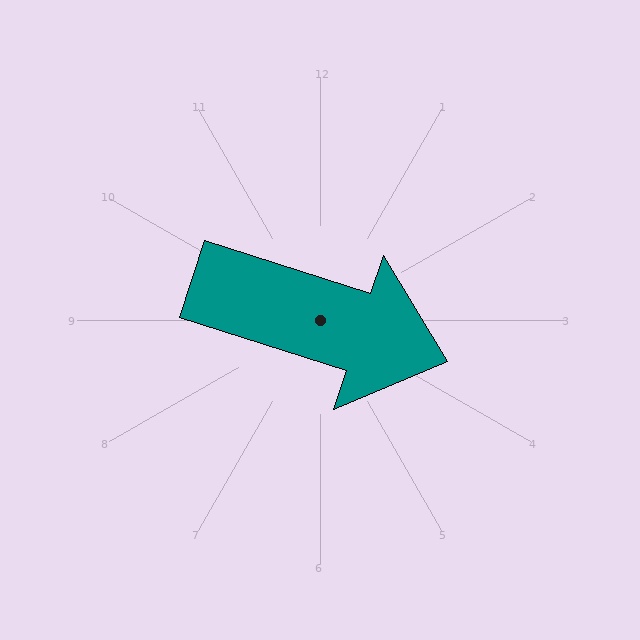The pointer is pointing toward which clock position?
Roughly 4 o'clock.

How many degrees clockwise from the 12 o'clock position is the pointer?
Approximately 108 degrees.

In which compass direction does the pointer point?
East.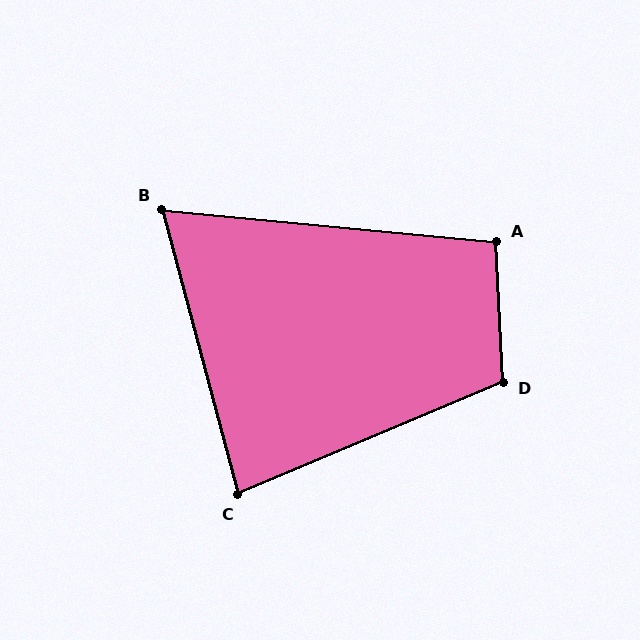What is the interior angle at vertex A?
Approximately 98 degrees (obtuse).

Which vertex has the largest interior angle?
D, at approximately 110 degrees.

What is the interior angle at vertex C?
Approximately 82 degrees (acute).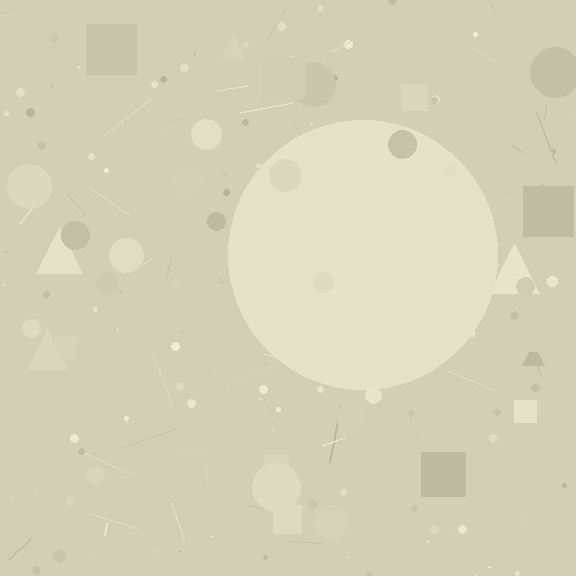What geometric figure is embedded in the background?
A circle is embedded in the background.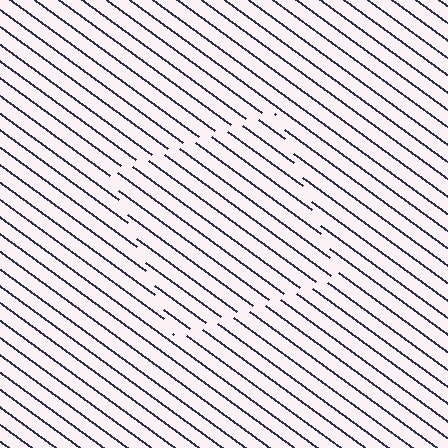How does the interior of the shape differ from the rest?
The interior of the shape contains the same grating, shifted by half a period — the contour is defined by the phase discontinuity where line-ends from the inner and outer gratings abut.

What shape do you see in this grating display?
An illusory square. The interior of the shape contains the same grating, shifted by half a period — the contour is defined by the phase discontinuity where line-ends from the inner and outer gratings abut.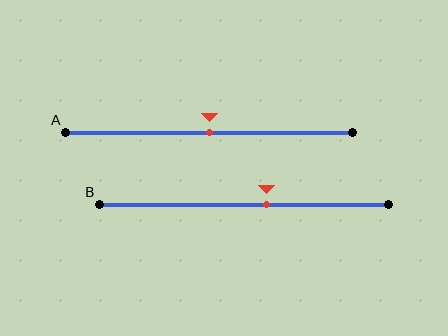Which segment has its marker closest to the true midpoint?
Segment A has its marker closest to the true midpoint.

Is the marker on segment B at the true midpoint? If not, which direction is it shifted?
No, the marker on segment B is shifted to the right by about 8% of the segment length.